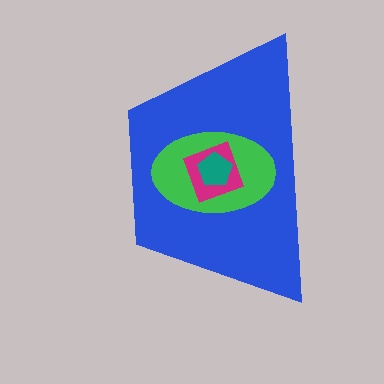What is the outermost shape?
The blue trapezoid.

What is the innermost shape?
The teal pentagon.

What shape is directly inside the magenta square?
The teal pentagon.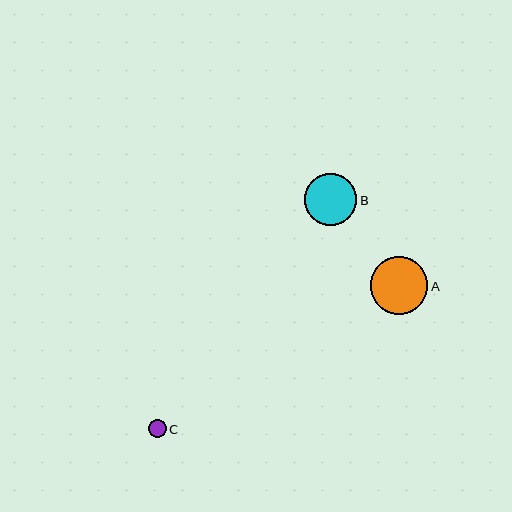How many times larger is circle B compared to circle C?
Circle B is approximately 2.9 times the size of circle C.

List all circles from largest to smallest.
From largest to smallest: A, B, C.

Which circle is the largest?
Circle A is the largest with a size of approximately 57 pixels.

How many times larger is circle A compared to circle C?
Circle A is approximately 3.1 times the size of circle C.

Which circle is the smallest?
Circle C is the smallest with a size of approximately 18 pixels.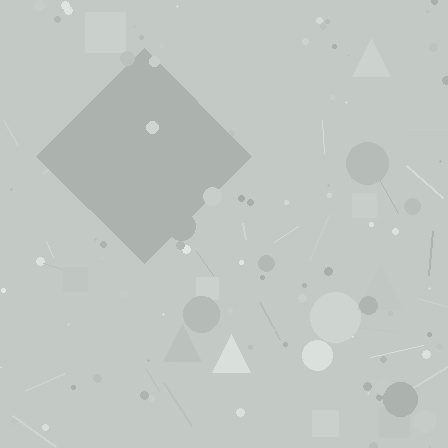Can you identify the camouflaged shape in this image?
The camouflaged shape is a diamond.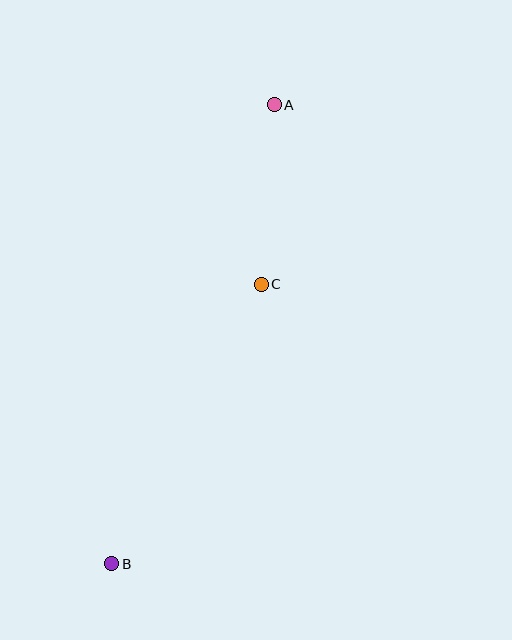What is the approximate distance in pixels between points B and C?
The distance between B and C is approximately 317 pixels.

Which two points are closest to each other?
Points A and C are closest to each other.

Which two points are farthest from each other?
Points A and B are farthest from each other.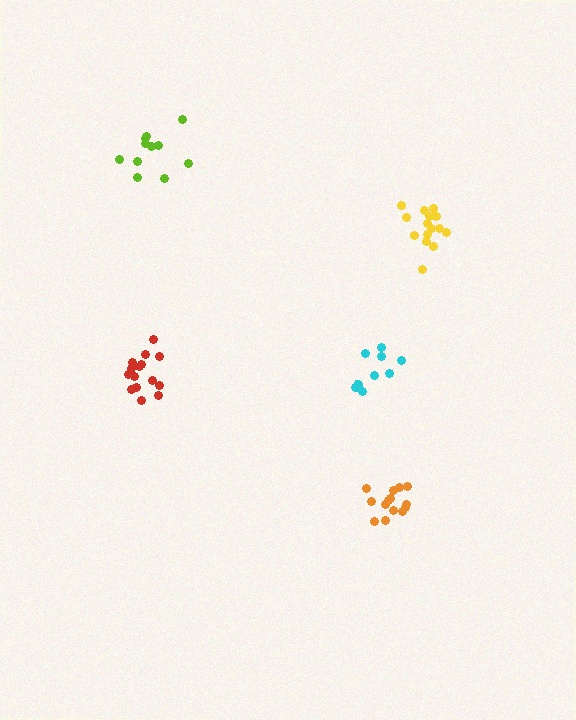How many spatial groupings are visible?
There are 5 spatial groupings.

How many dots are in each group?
Group 1: 10 dots, Group 2: 15 dots, Group 3: 11 dots, Group 4: 15 dots, Group 5: 14 dots (65 total).